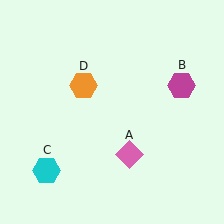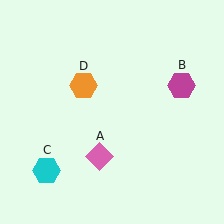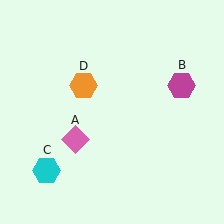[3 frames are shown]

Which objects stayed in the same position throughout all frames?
Magenta hexagon (object B) and cyan hexagon (object C) and orange hexagon (object D) remained stationary.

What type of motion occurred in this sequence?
The pink diamond (object A) rotated clockwise around the center of the scene.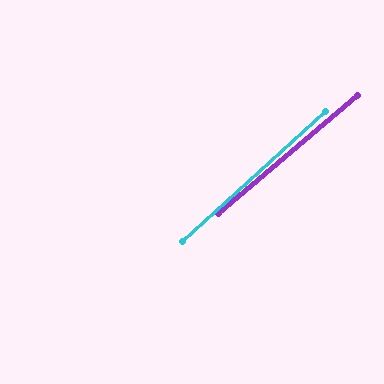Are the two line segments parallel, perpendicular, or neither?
Parallel — their directions differ by only 1.9°.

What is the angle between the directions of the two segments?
Approximately 2 degrees.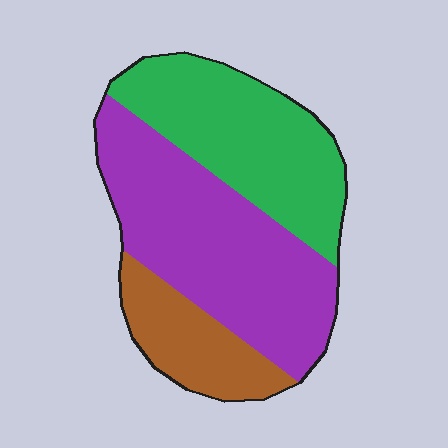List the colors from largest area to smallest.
From largest to smallest: purple, green, brown.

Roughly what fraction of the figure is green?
Green covers 36% of the figure.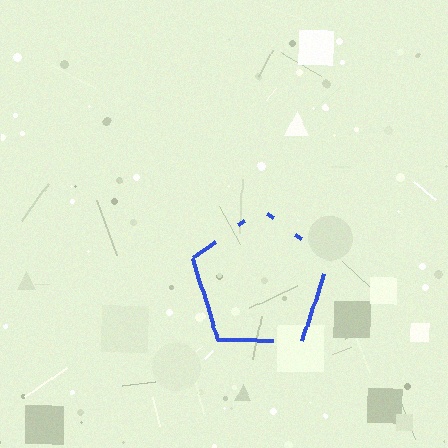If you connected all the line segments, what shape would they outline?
They would outline a pentagon.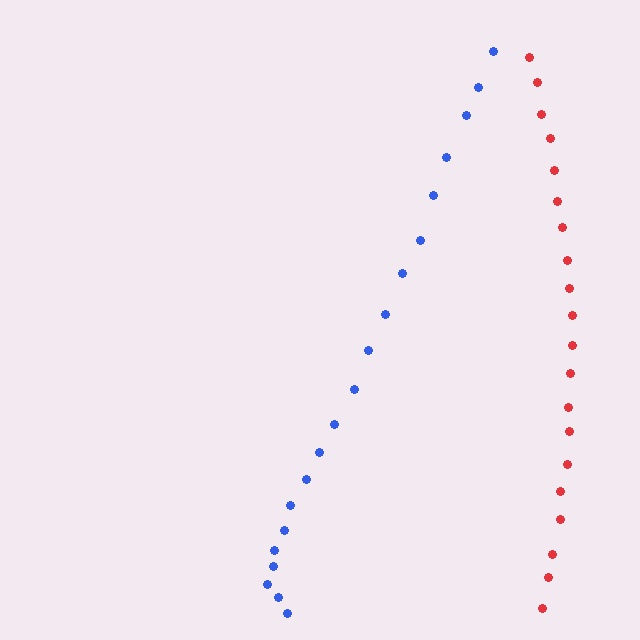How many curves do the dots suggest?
There are 2 distinct paths.